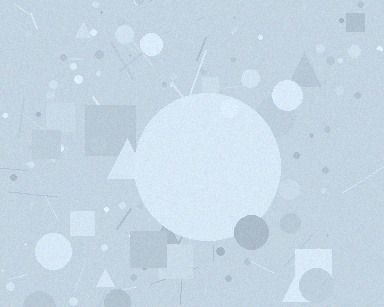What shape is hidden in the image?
A circle is hidden in the image.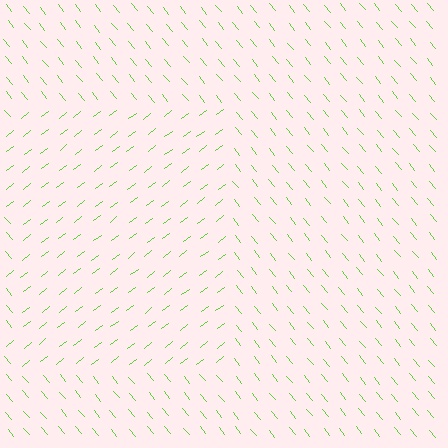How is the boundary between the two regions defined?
The boundary is defined purely by a change in line orientation (approximately 88 degrees difference). All lines are the same color and thickness.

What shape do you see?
I see a rectangle.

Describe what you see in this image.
The image is filled with small lime line segments. A rectangle region in the image has lines oriented differently from the surrounding lines, creating a visible texture boundary.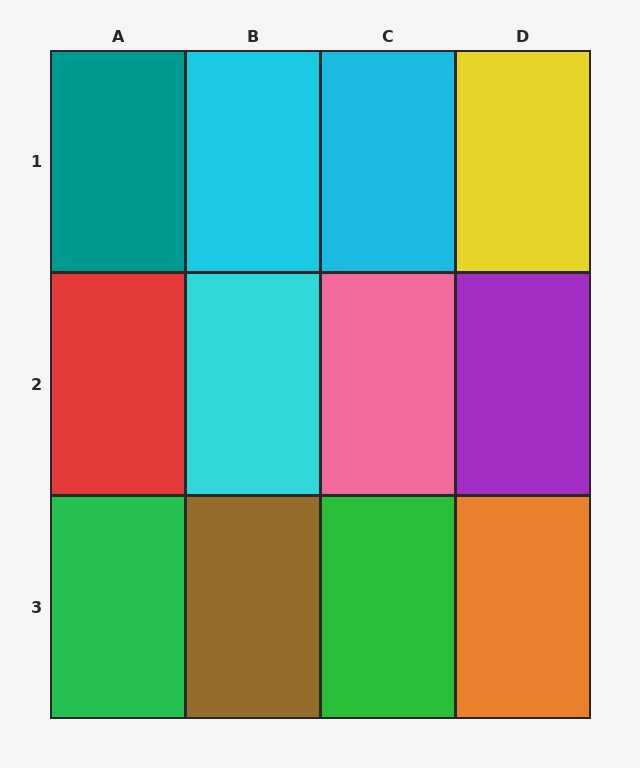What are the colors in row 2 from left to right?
Red, cyan, pink, purple.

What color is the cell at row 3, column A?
Green.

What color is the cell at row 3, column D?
Orange.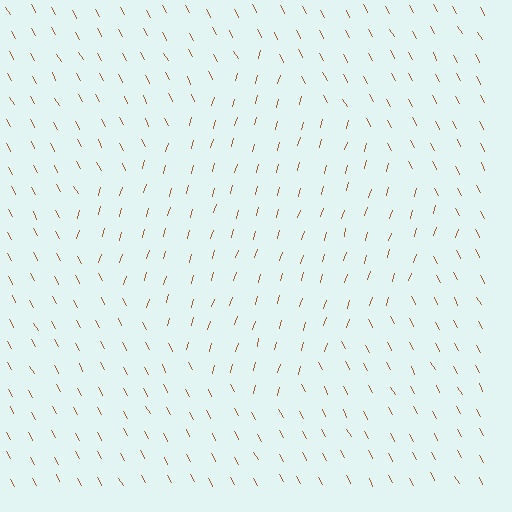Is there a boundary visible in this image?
Yes, there is a texture boundary formed by a change in line orientation.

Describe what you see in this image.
The image is filled with small brown line segments. A diamond region in the image has lines oriented differently from the surrounding lines, creating a visible texture boundary.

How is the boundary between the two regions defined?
The boundary is defined purely by a change in line orientation (approximately 45 degrees difference). All lines are the same color and thickness.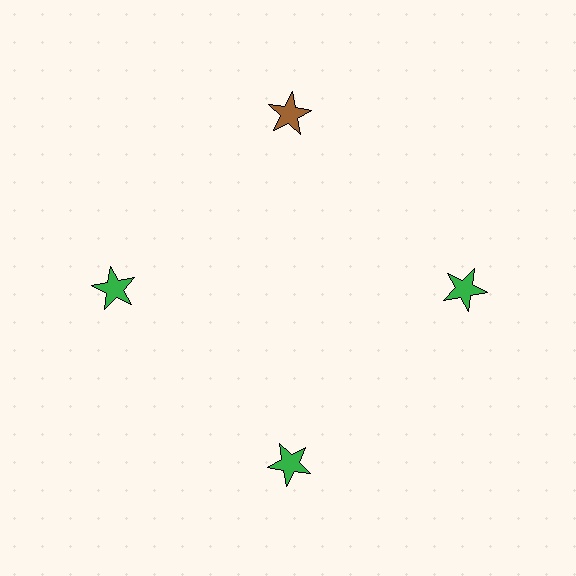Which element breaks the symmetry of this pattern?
The brown star at roughly the 12 o'clock position breaks the symmetry. All other shapes are green stars.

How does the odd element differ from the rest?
It has a different color: brown instead of green.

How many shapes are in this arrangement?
There are 4 shapes arranged in a ring pattern.